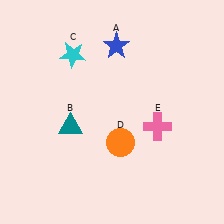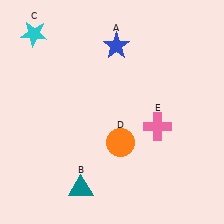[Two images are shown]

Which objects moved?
The objects that moved are: the teal triangle (B), the cyan star (C).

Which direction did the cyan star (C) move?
The cyan star (C) moved left.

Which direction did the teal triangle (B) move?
The teal triangle (B) moved down.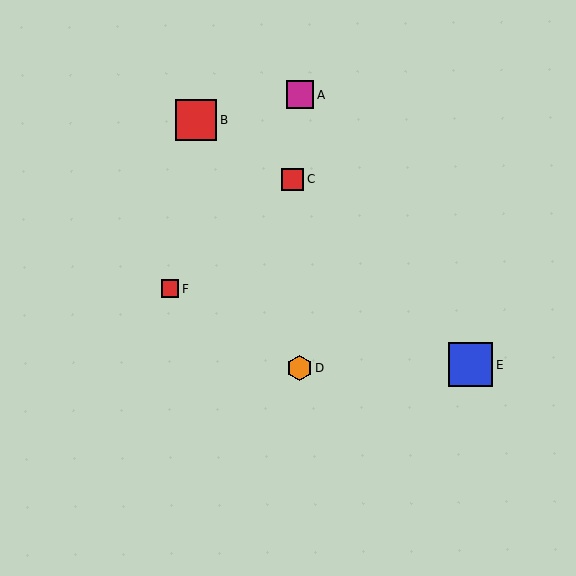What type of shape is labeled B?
Shape B is a red square.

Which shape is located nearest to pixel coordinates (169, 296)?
The red square (labeled F) at (170, 289) is nearest to that location.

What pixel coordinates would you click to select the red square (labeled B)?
Click at (196, 120) to select the red square B.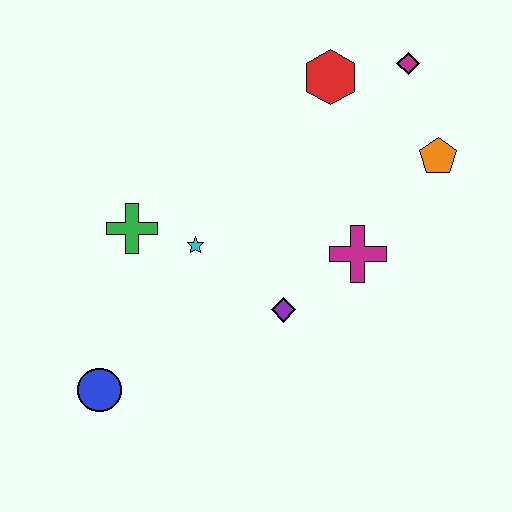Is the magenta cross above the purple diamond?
Yes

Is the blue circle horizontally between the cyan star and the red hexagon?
No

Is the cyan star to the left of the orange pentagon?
Yes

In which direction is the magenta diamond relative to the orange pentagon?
The magenta diamond is above the orange pentagon.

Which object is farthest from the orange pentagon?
The blue circle is farthest from the orange pentagon.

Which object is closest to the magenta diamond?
The red hexagon is closest to the magenta diamond.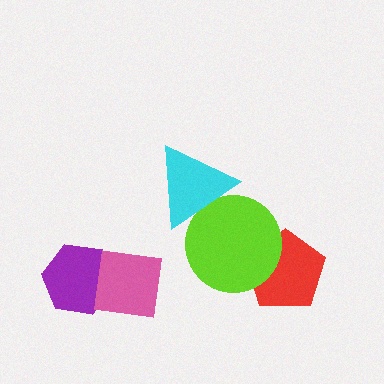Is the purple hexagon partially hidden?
Yes, it is partially covered by another shape.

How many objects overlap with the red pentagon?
1 object overlaps with the red pentagon.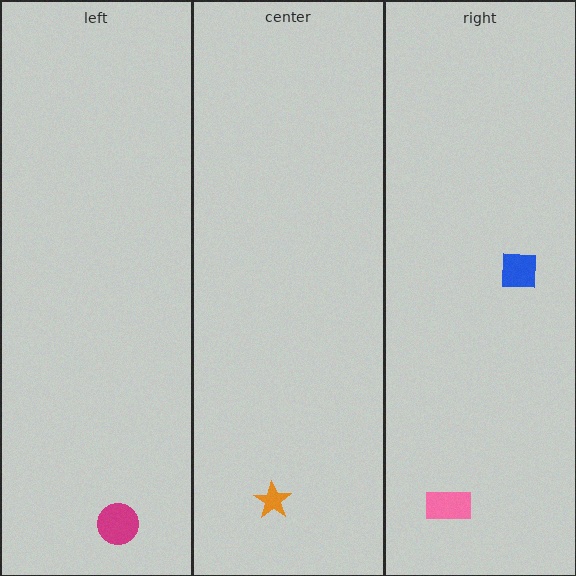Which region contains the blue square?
The right region.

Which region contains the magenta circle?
The left region.